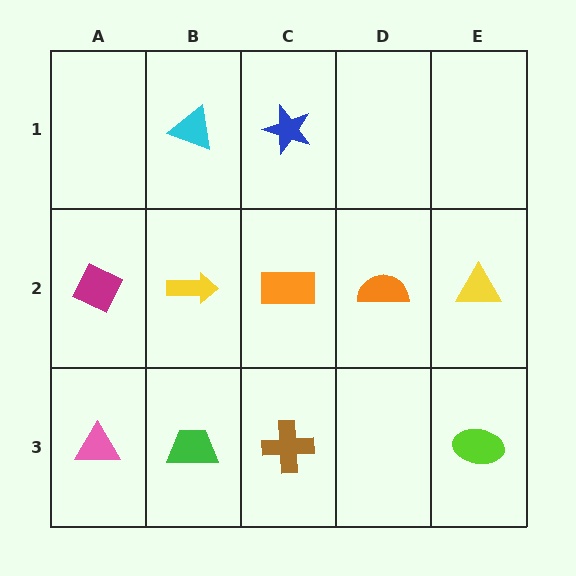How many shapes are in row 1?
2 shapes.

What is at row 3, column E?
A lime ellipse.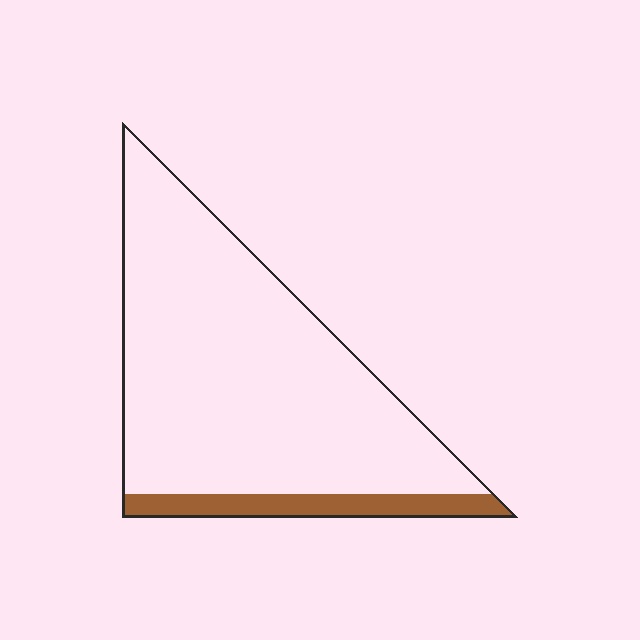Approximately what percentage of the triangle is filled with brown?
Approximately 10%.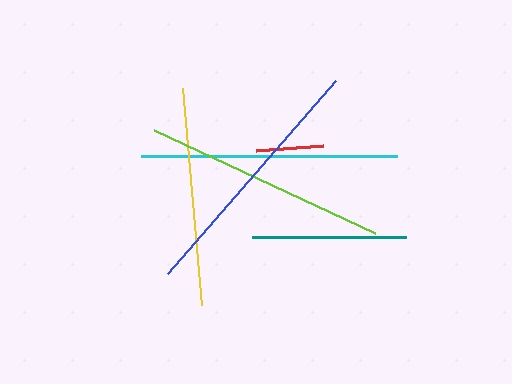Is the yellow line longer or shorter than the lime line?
The lime line is longer than the yellow line.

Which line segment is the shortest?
The red line is the shortest at approximately 67 pixels.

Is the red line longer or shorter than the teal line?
The teal line is longer than the red line.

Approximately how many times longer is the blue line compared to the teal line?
The blue line is approximately 1.7 times the length of the teal line.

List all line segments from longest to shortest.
From longest to shortest: blue, cyan, lime, yellow, teal, red.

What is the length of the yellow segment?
The yellow segment is approximately 217 pixels long.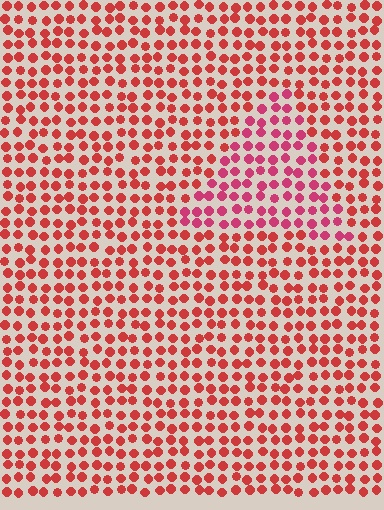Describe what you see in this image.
The image is filled with small red elements in a uniform arrangement. A triangle-shaped region is visible where the elements are tinted to a slightly different hue, forming a subtle color boundary.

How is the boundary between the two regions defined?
The boundary is defined purely by a slight shift in hue (about 24 degrees). Spacing, size, and orientation are identical on both sides.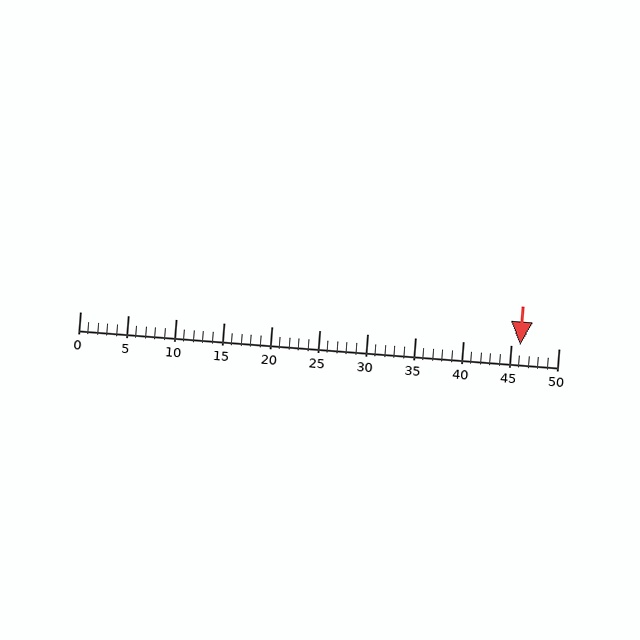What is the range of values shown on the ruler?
The ruler shows values from 0 to 50.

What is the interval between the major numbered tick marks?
The major tick marks are spaced 5 units apart.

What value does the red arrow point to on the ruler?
The red arrow points to approximately 46.